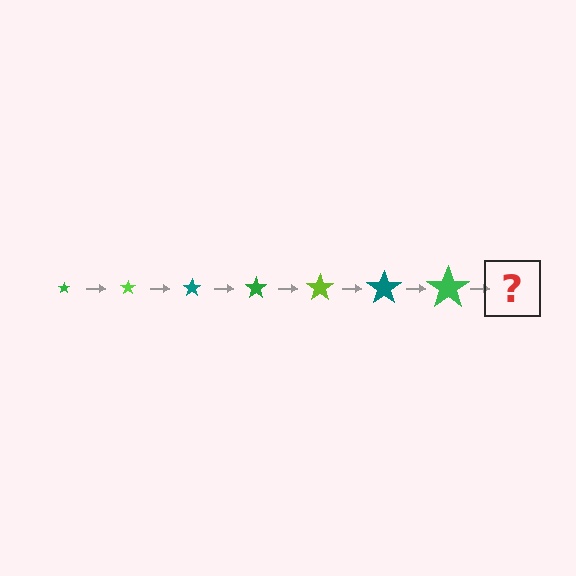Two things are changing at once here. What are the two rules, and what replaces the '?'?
The two rules are that the star grows larger each step and the color cycles through green, lime, and teal. The '?' should be a lime star, larger than the previous one.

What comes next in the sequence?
The next element should be a lime star, larger than the previous one.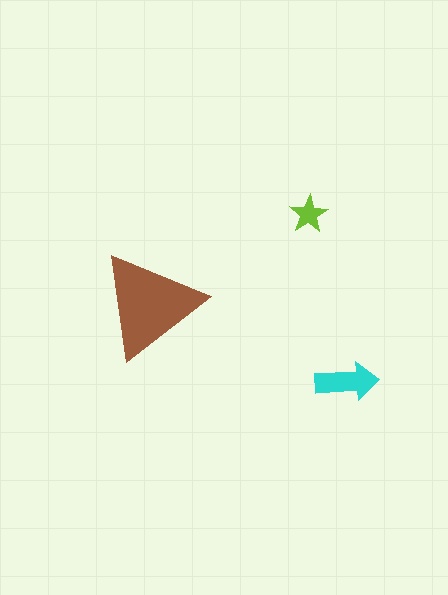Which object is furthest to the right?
The cyan arrow is rightmost.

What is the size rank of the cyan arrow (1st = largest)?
2nd.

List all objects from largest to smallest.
The brown triangle, the cyan arrow, the lime star.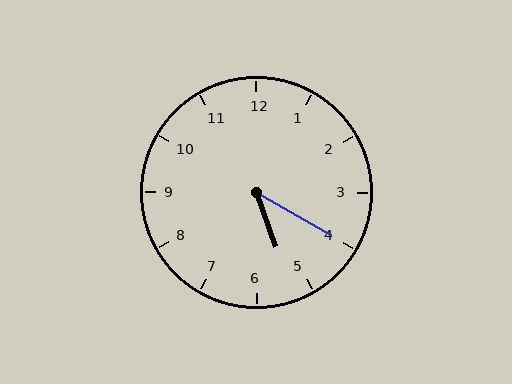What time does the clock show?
5:20.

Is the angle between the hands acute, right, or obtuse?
It is acute.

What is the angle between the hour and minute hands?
Approximately 40 degrees.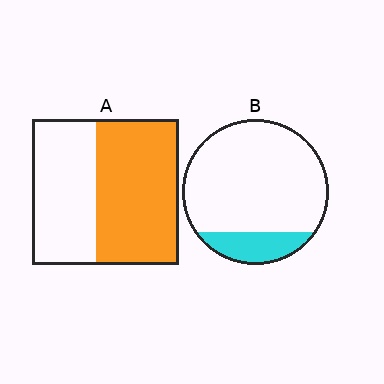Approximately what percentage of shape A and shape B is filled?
A is approximately 55% and B is approximately 15%.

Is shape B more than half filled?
No.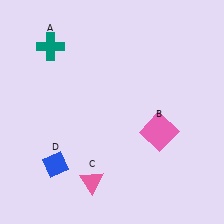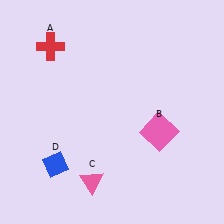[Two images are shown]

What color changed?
The cross (A) changed from teal in Image 1 to red in Image 2.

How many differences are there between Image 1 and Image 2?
There is 1 difference between the two images.